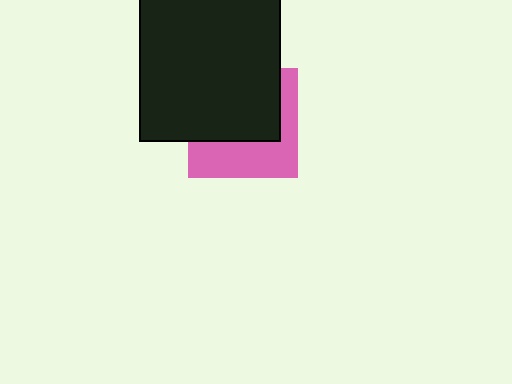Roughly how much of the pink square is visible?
A small part of it is visible (roughly 43%).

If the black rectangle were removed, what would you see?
You would see the complete pink square.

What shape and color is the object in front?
The object in front is a black rectangle.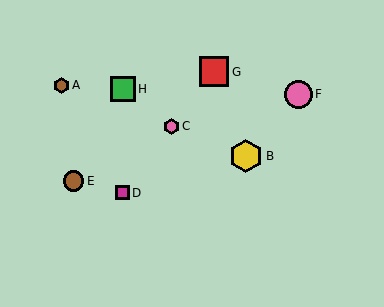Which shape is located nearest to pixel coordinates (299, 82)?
The pink circle (labeled F) at (298, 94) is nearest to that location.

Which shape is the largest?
The yellow hexagon (labeled B) is the largest.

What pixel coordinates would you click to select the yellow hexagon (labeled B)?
Click at (246, 156) to select the yellow hexagon B.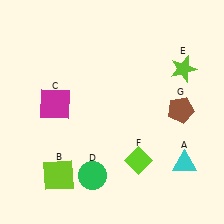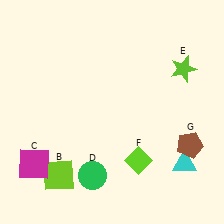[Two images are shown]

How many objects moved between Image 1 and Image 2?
2 objects moved between the two images.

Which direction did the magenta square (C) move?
The magenta square (C) moved down.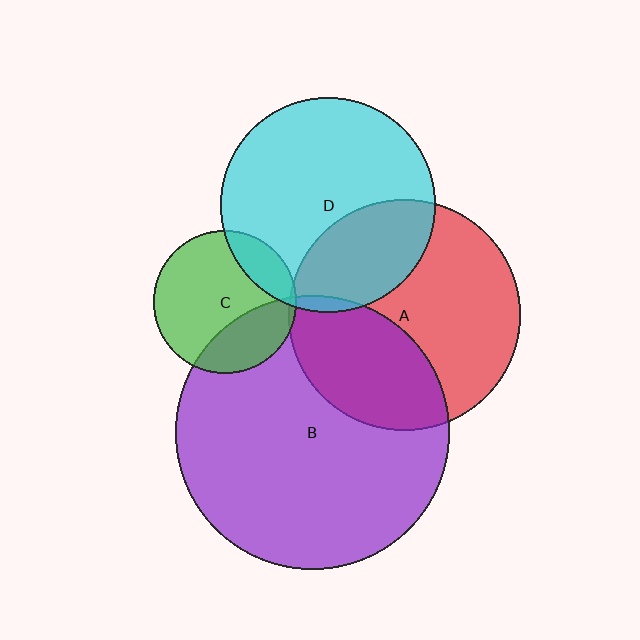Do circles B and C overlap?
Yes.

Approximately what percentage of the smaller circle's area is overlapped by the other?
Approximately 30%.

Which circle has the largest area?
Circle B (purple).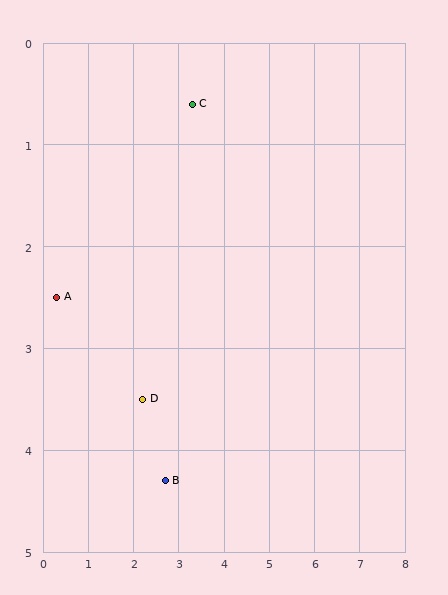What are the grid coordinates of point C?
Point C is at approximately (3.3, 0.6).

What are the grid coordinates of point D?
Point D is at approximately (2.2, 3.5).